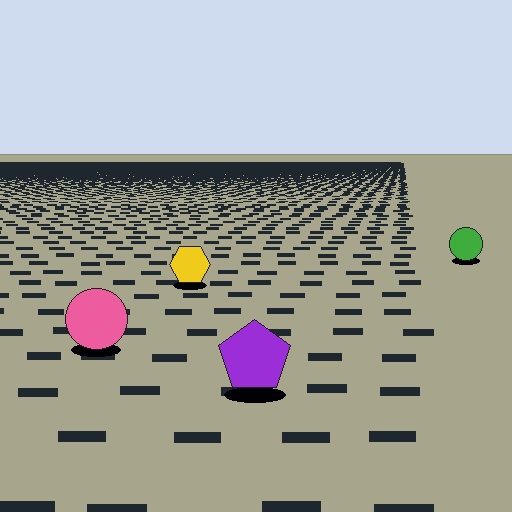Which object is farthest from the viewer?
The green circle is farthest from the viewer. It appears smaller and the ground texture around it is denser.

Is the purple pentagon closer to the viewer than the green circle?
Yes. The purple pentagon is closer — you can tell from the texture gradient: the ground texture is coarser near it.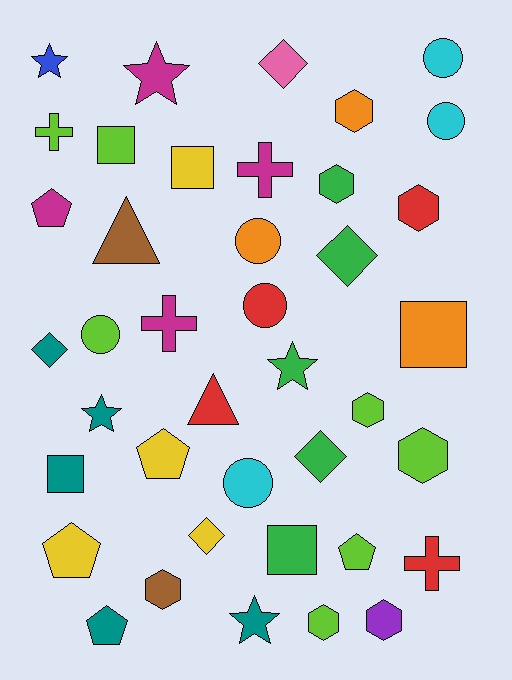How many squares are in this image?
There are 5 squares.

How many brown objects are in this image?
There are 2 brown objects.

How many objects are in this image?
There are 40 objects.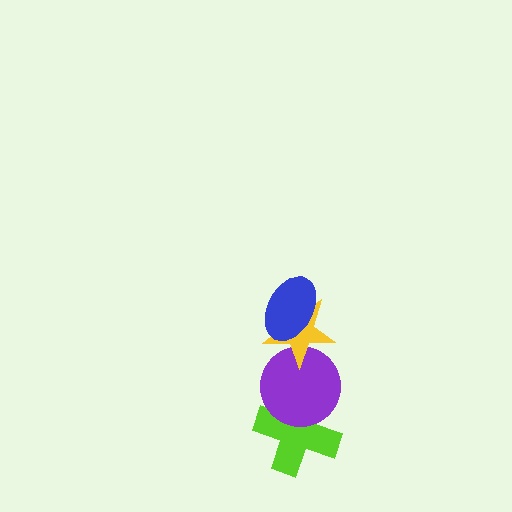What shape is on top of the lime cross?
The purple circle is on top of the lime cross.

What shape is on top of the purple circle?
The yellow star is on top of the purple circle.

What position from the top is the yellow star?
The yellow star is 2nd from the top.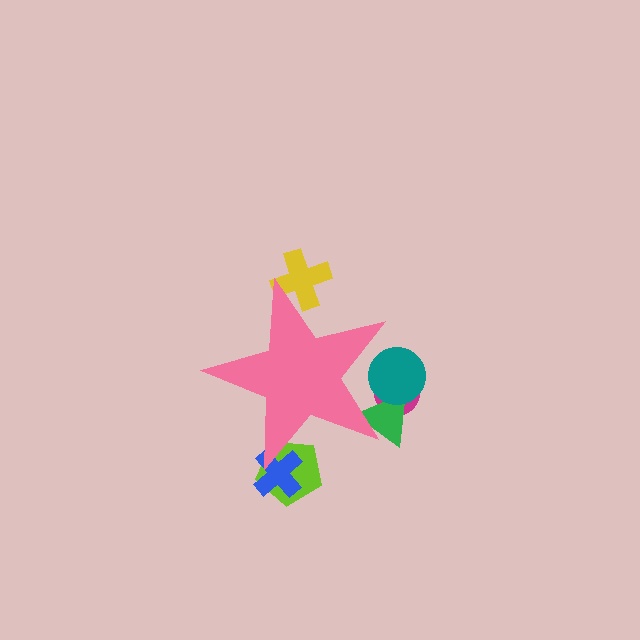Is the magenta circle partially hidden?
Yes, the magenta circle is partially hidden behind the pink star.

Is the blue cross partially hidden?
Yes, the blue cross is partially hidden behind the pink star.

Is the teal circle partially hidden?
Yes, the teal circle is partially hidden behind the pink star.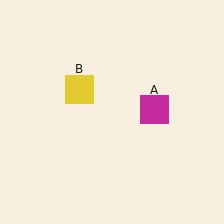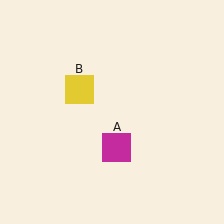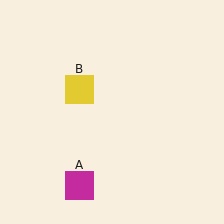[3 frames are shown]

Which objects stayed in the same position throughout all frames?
Yellow square (object B) remained stationary.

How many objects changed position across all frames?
1 object changed position: magenta square (object A).